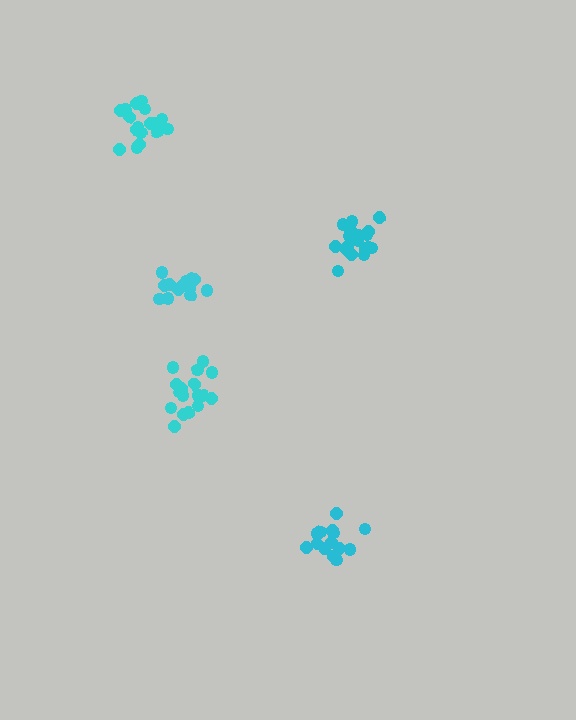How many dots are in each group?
Group 1: 19 dots, Group 2: 14 dots, Group 3: 17 dots, Group 4: 14 dots, Group 5: 19 dots (83 total).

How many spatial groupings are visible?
There are 5 spatial groupings.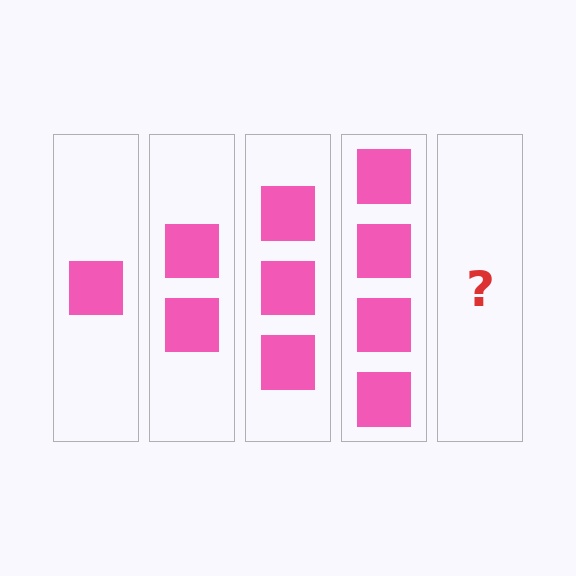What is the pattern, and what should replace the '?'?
The pattern is that each step adds one more square. The '?' should be 5 squares.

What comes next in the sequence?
The next element should be 5 squares.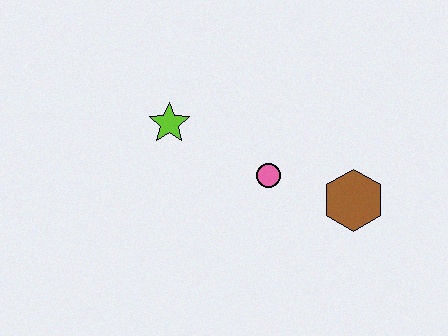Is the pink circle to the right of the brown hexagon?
No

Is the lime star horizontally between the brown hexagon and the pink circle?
No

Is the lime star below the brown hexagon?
No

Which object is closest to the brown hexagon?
The pink circle is closest to the brown hexagon.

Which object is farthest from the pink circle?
The lime star is farthest from the pink circle.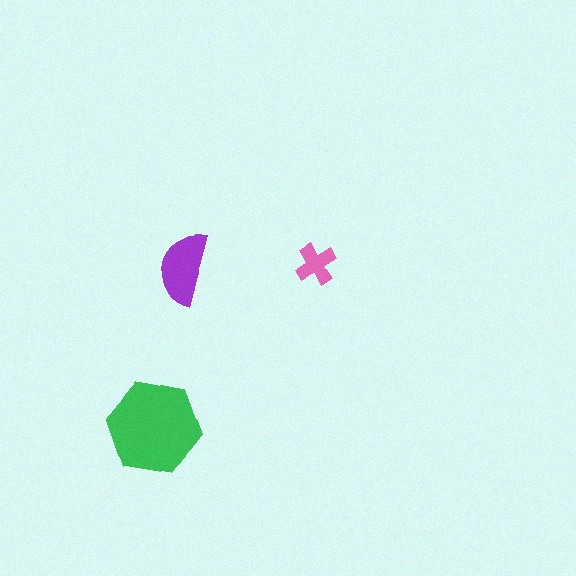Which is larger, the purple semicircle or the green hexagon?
The green hexagon.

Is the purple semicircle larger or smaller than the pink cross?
Larger.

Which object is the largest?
The green hexagon.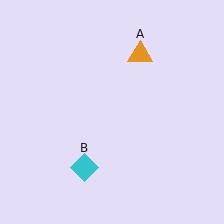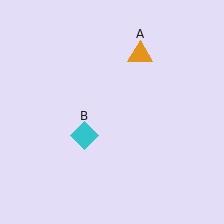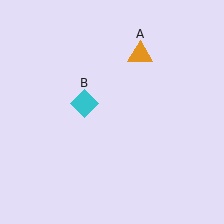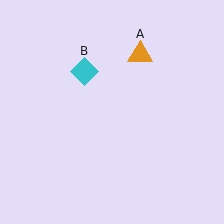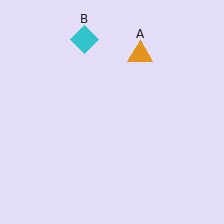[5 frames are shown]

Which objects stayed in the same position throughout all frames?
Orange triangle (object A) remained stationary.